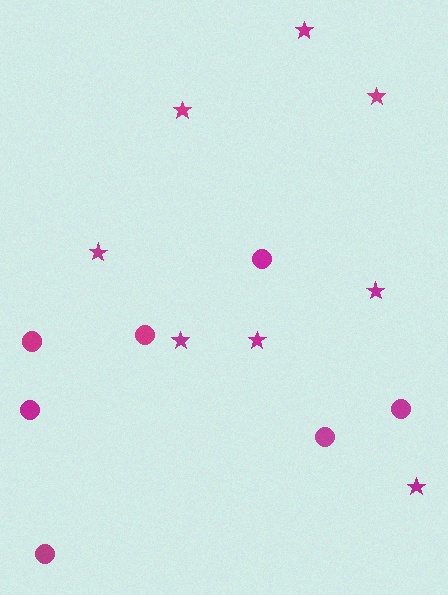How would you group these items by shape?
There are 2 groups: one group of circles (7) and one group of stars (8).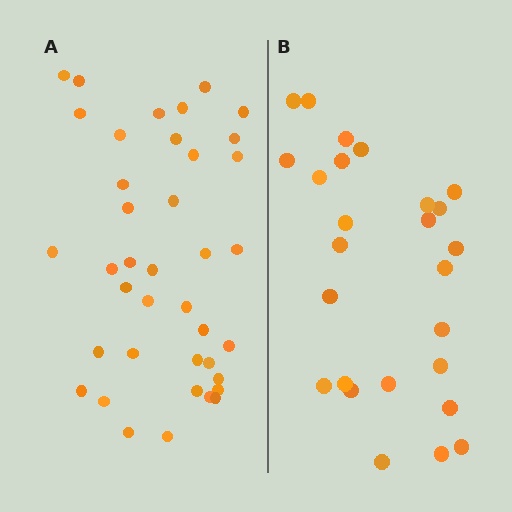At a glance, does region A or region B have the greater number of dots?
Region A (the left region) has more dots.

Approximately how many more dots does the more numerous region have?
Region A has approximately 15 more dots than region B.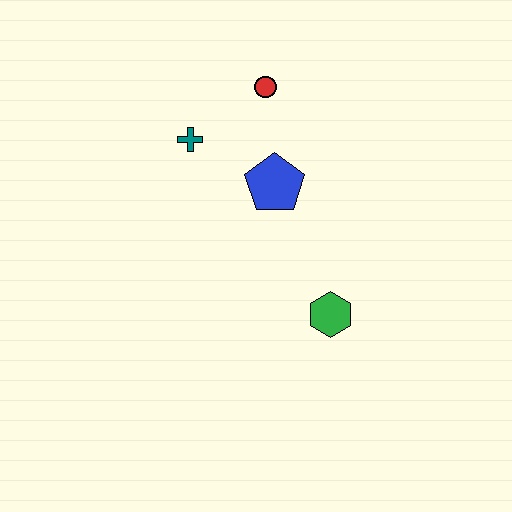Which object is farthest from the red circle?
The green hexagon is farthest from the red circle.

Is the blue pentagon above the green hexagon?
Yes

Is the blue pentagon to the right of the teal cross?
Yes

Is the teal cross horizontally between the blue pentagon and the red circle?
No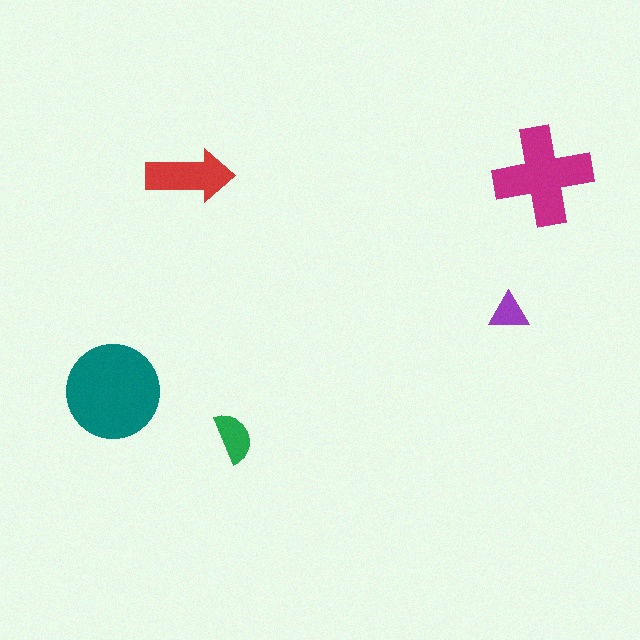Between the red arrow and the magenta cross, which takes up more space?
The magenta cross.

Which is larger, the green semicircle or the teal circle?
The teal circle.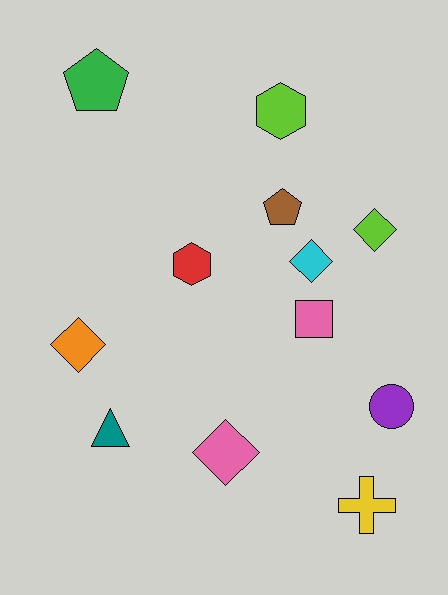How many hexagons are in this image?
There are 2 hexagons.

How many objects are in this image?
There are 12 objects.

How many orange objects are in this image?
There is 1 orange object.